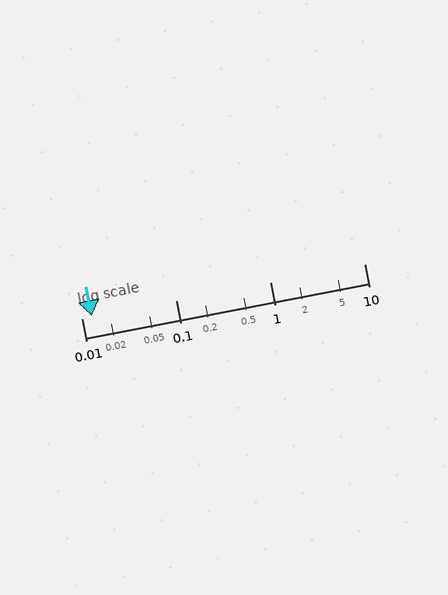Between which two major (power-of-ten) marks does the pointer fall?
The pointer is between 0.01 and 0.1.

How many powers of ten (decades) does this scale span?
The scale spans 3 decades, from 0.01 to 10.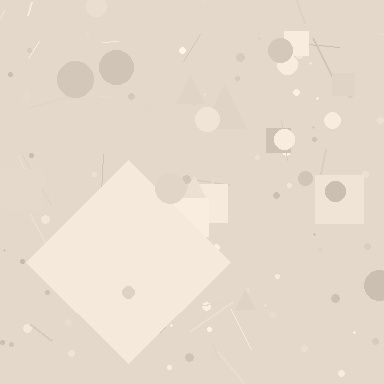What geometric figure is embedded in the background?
A diamond is embedded in the background.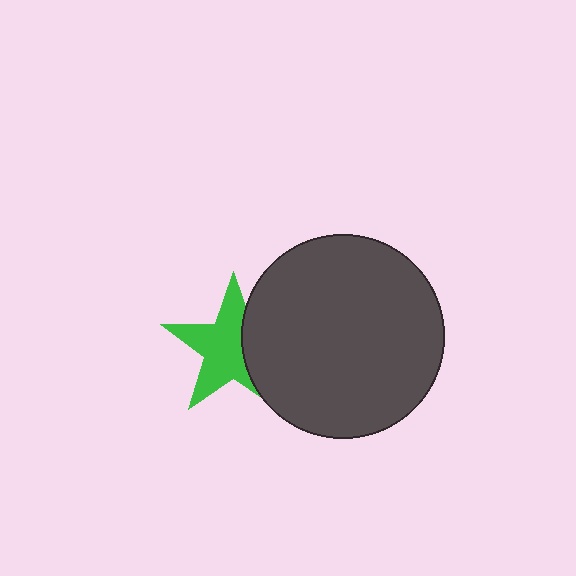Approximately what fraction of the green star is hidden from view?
Roughly 34% of the green star is hidden behind the dark gray circle.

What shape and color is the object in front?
The object in front is a dark gray circle.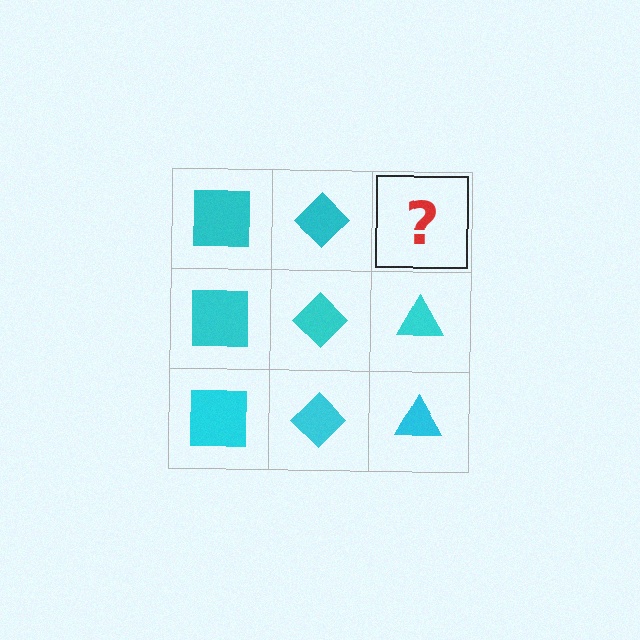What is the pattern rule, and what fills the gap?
The rule is that each column has a consistent shape. The gap should be filled with a cyan triangle.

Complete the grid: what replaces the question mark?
The question mark should be replaced with a cyan triangle.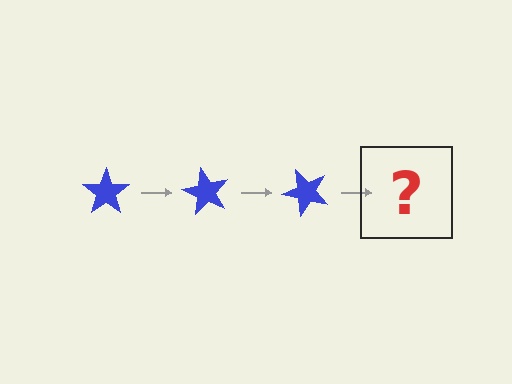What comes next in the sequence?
The next element should be a blue star rotated 180 degrees.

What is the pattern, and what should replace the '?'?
The pattern is that the star rotates 60 degrees each step. The '?' should be a blue star rotated 180 degrees.